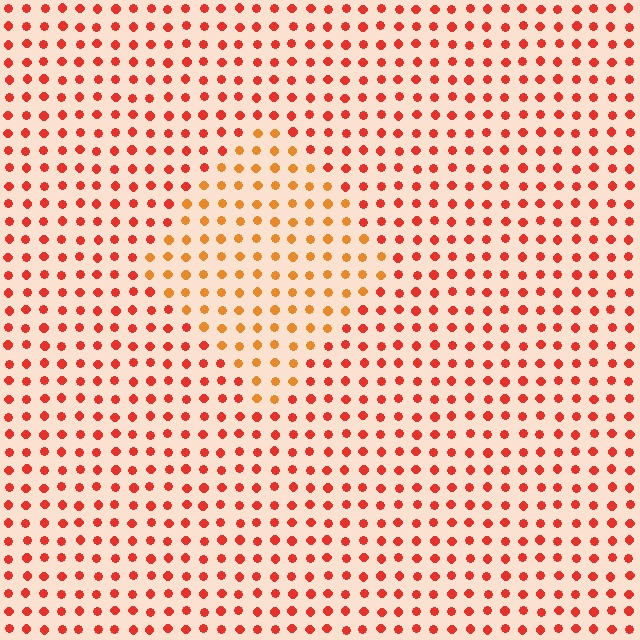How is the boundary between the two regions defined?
The boundary is defined purely by a slight shift in hue (about 28 degrees). Spacing, size, and orientation are identical on both sides.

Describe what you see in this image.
The image is filled with small red elements in a uniform arrangement. A diamond-shaped region is visible where the elements are tinted to a slightly different hue, forming a subtle color boundary.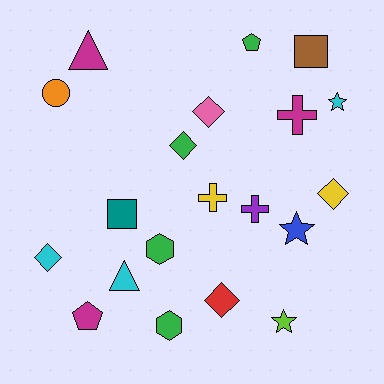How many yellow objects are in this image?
There are 2 yellow objects.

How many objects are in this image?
There are 20 objects.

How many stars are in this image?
There are 3 stars.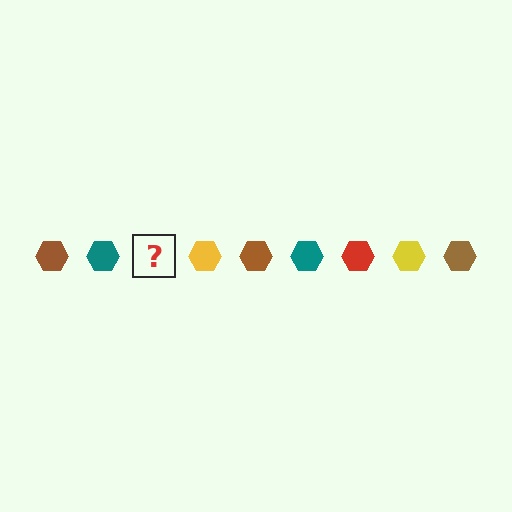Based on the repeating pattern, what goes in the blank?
The blank should be a red hexagon.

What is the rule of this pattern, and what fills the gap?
The rule is that the pattern cycles through brown, teal, red, yellow hexagons. The gap should be filled with a red hexagon.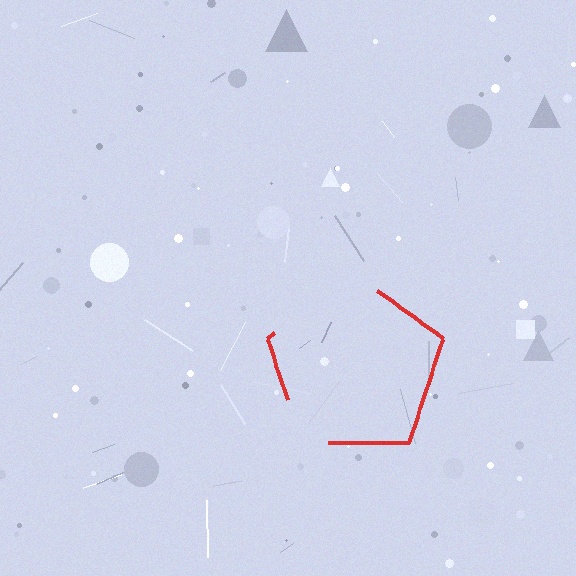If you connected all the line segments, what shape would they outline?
They would outline a pentagon.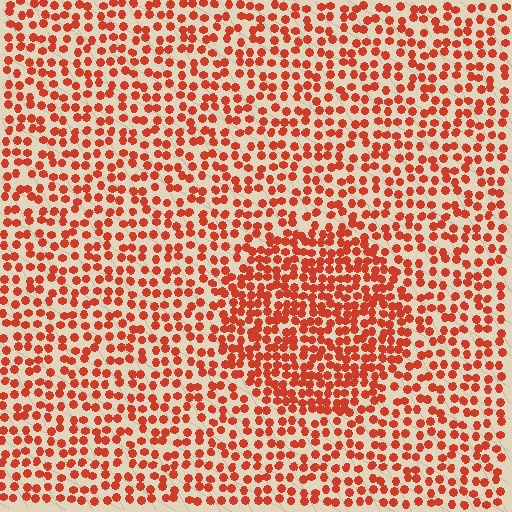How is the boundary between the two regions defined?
The boundary is defined by a change in element density (approximately 1.7x ratio). All elements are the same color, size, and shape.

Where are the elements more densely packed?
The elements are more densely packed inside the circle boundary.